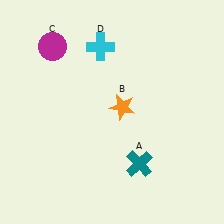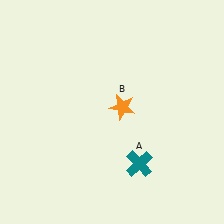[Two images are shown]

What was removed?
The magenta circle (C), the cyan cross (D) were removed in Image 2.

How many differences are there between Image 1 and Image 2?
There are 2 differences between the two images.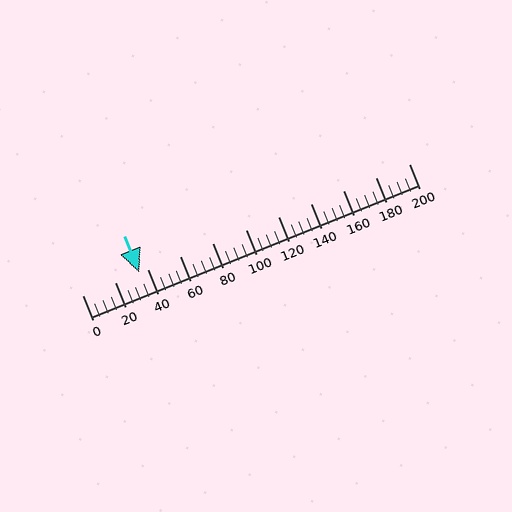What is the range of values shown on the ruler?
The ruler shows values from 0 to 200.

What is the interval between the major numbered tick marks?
The major tick marks are spaced 20 units apart.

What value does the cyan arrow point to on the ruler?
The cyan arrow points to approximately 35.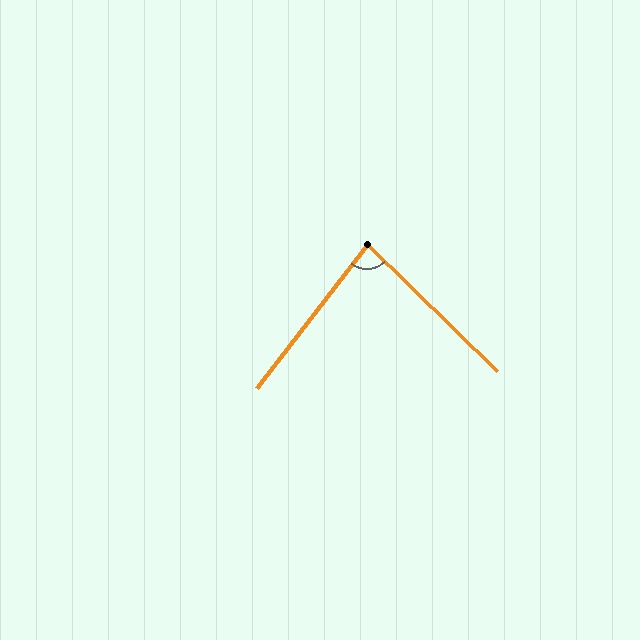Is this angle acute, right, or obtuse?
It is acute.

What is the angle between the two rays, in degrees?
Approximately 83 degrees.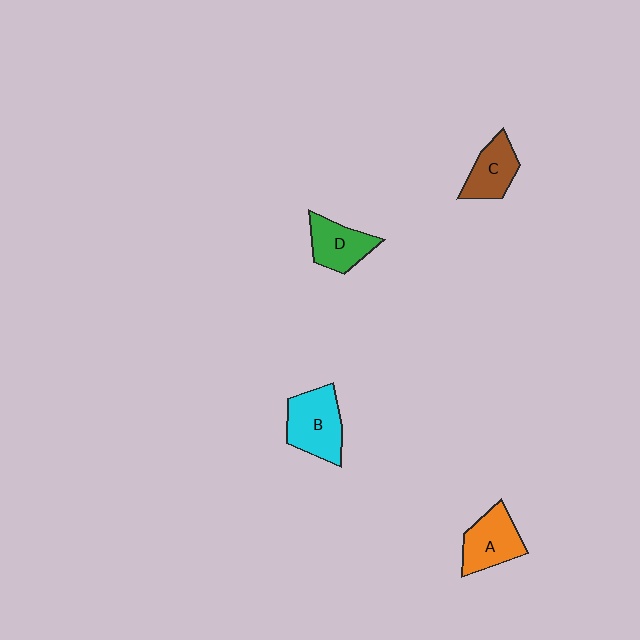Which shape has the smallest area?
Shape C (brown).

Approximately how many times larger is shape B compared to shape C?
Approximately 1.4 times.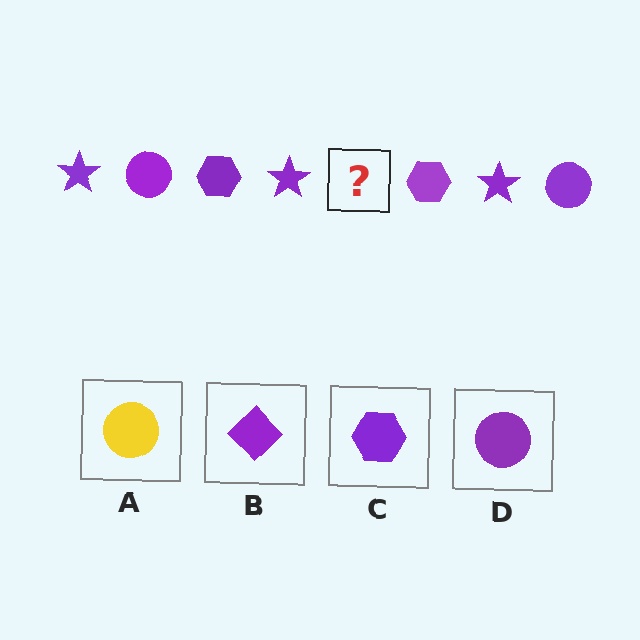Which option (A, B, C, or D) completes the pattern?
D.